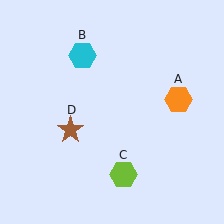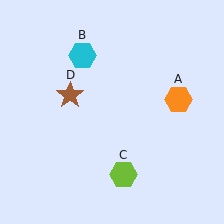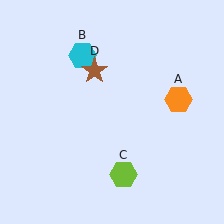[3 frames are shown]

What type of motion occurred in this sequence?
The brown star (object D) rotated clockwise around the center of the scene.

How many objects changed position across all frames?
1 object changed position: brown star (object D).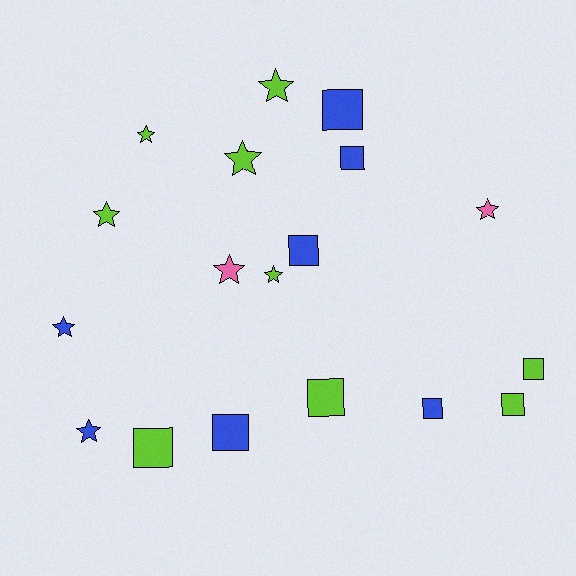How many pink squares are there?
There are no pink squares.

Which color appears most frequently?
Lime, with 9 objects.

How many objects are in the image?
There are 18 objects.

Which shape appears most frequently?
Star, with 9 objects.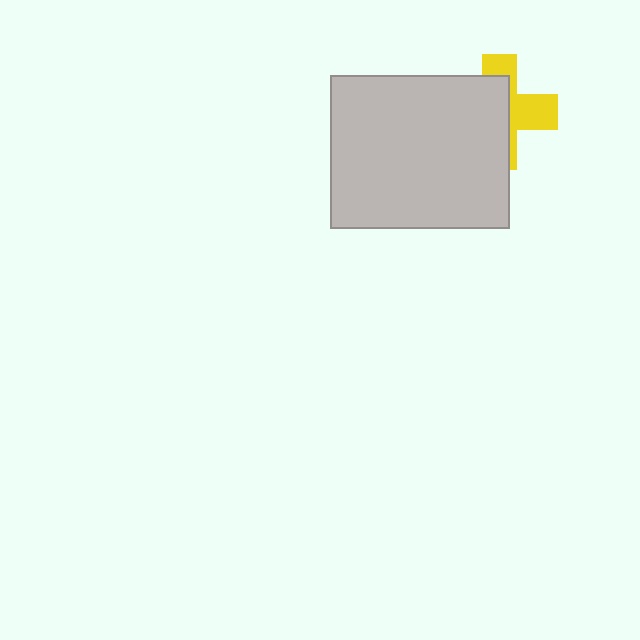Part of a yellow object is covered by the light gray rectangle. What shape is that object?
It is a cross.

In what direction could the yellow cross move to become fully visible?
The yellow cross could move right. That would shift it out from behind the light gray rectangle entirely.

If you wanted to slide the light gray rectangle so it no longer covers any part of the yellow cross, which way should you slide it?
Slide it left — that is the most direct way to separate the two shapes.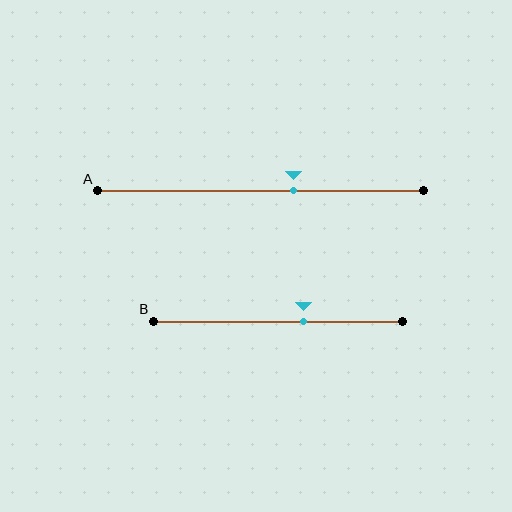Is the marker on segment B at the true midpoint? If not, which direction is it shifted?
No, the marker on segment B is shifted to the right by about 10% of the segment length.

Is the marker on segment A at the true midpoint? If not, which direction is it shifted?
No, the marker on segment A is shifted to the right by about 10% of the segment length.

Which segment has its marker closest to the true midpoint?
Segment B has its marker closest to the true midpoint.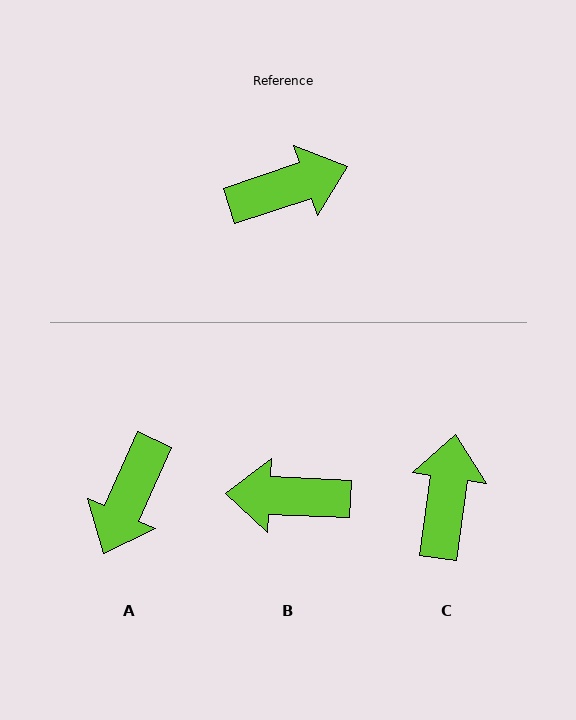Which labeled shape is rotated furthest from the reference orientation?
B, about 159 degrees away.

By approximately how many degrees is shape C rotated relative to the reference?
Approximately 63 degrees counter-clockwise.